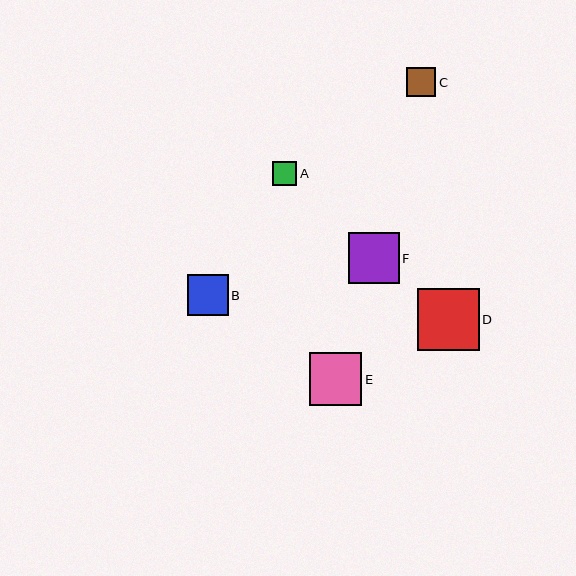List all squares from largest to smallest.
From largest to smallest: D, E, F, B, C, A.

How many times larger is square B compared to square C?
Square B is approximately 1.4 times the size of square C.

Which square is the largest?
Square D is the largest with a size of approximately 62 pixels.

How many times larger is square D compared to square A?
Square D is approximately 2.5 times the size of square A.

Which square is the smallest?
Square A is the smallest with a size of approximately 24 pixels.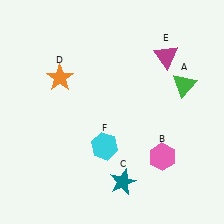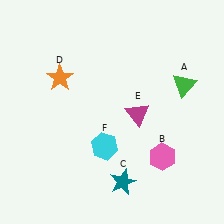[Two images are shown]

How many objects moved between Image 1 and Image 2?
1 object moved between the two images.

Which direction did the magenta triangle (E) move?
The magenta triangle (E) moved down.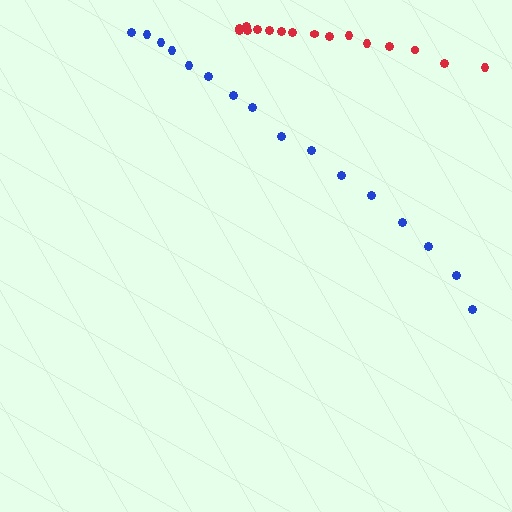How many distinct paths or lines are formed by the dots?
There are 2 distinct paths.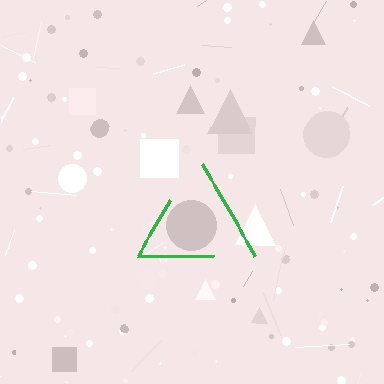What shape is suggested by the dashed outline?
The dashed outline suggests a triangle.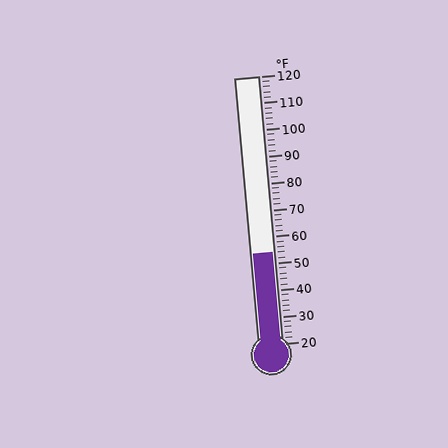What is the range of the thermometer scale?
The thermometer scale ranges from 20°F to 120°F.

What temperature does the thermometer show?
The thermometer shows approximately 54°F.